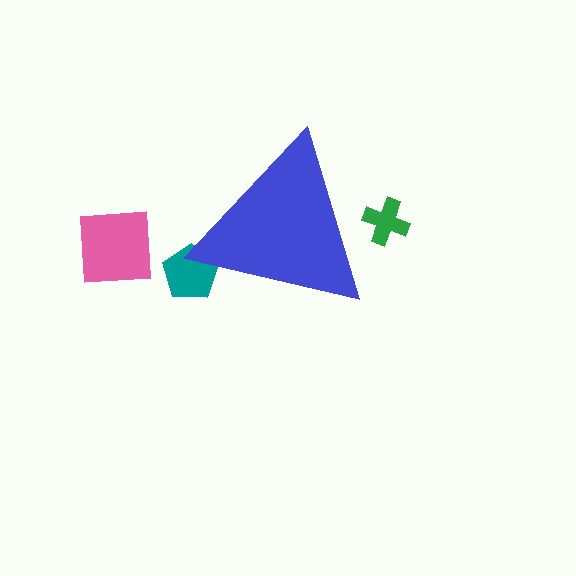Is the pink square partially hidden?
No, the pink square is fully visible.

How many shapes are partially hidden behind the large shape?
2 shapes are partially hidden.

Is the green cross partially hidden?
Yes, the green cross is partially hidden behind the blue triangle.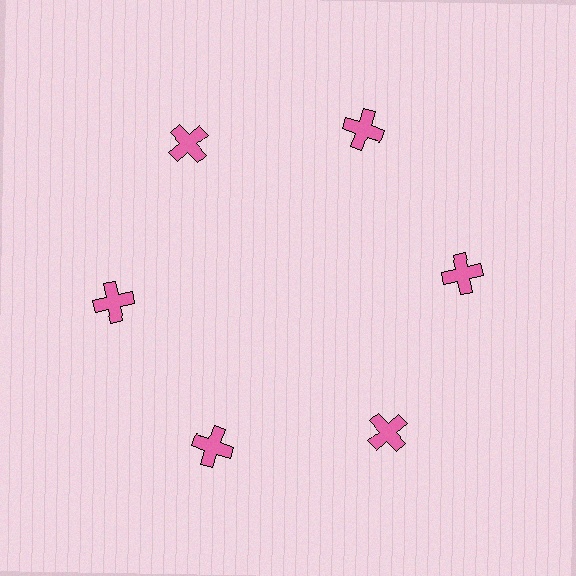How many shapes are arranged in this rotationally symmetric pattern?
There are 6 shapes, arranged in 6 groups of 1.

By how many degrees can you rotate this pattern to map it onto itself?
The pattern maps onto itself every 60 degrees of rotation.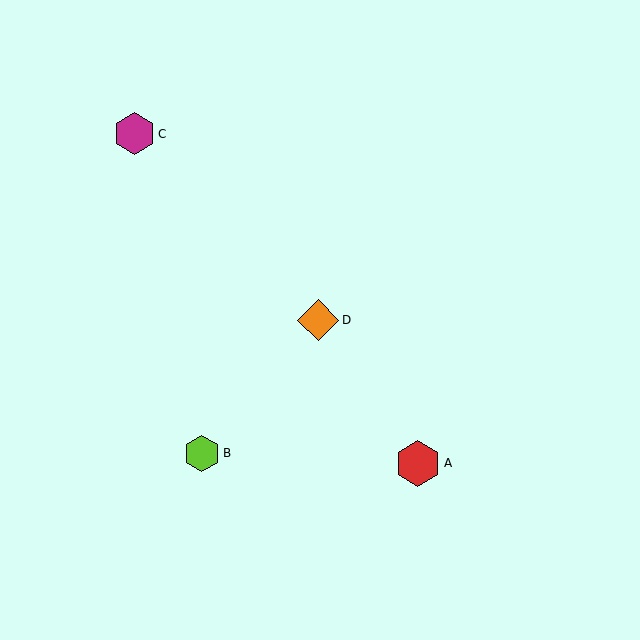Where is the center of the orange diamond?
The center of the orange diamond is at (318, 320).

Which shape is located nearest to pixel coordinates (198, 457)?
The lime hexagon (labeled B) at (202, 453) is nearest to that location.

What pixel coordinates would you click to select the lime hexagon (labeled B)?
Click at (202, 453) to select the lime hexagon B.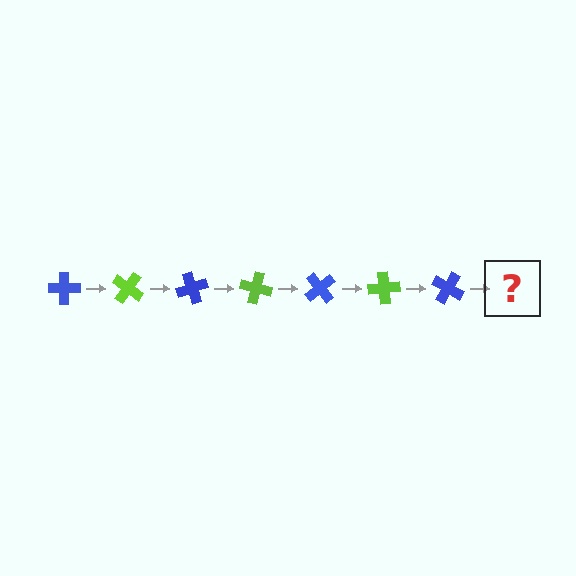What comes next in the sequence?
The next element should be a lime cross, rotated 245 degrees from the start.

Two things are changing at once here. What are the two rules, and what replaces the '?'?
The two rules are that it rotates 35 degrees each step and the color cycles through blue and lime. The '?' should be a lime cross, rotated 245 degrees from the start.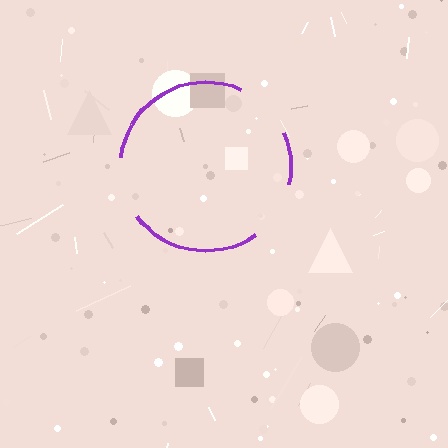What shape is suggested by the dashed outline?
The dashed outline suggests a circle.